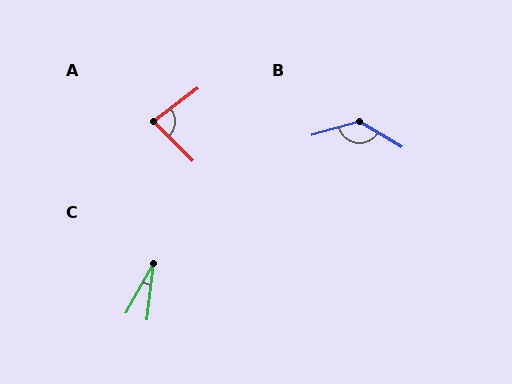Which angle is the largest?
B, at approximately 133 degrees.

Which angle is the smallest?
C, at approximately 22 degrees.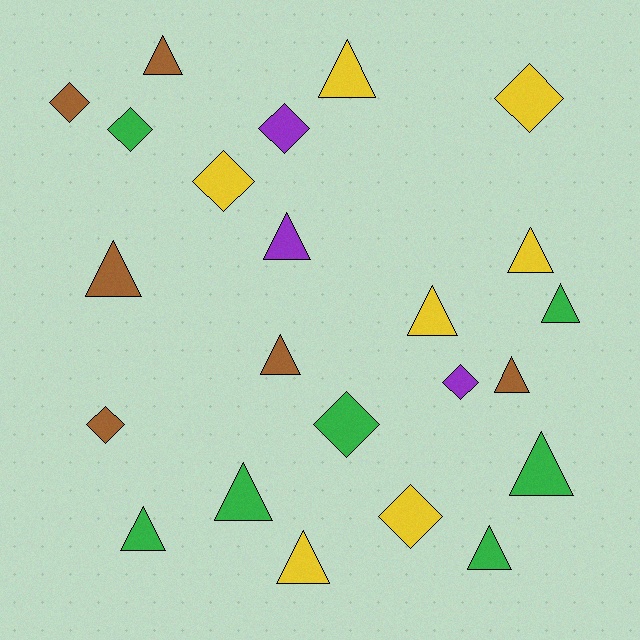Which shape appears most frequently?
Triangle, with 14 objects.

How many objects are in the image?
There are 23 objects.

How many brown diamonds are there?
There are 2 brown diamonds.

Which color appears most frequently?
Yellow, with 7 objects.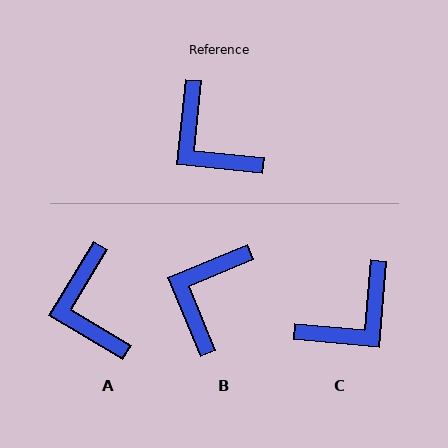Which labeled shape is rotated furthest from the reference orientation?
C, about 91 degrees away.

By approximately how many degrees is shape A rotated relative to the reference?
Approximately 25 degrees clockwise.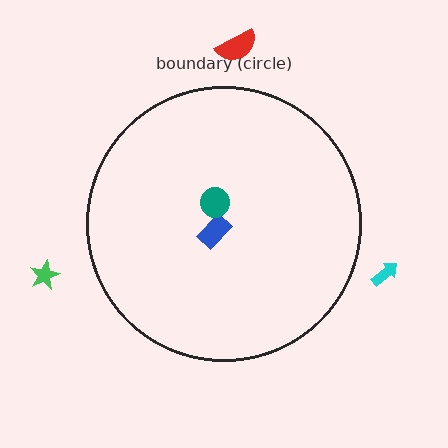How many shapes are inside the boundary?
2 inside, 3 outside.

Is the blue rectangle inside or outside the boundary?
Inside.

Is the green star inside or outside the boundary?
Outside.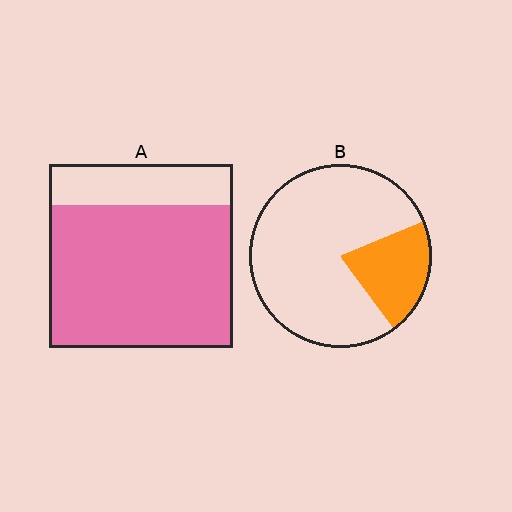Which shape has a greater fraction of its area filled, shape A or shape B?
Shape A.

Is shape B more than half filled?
No.